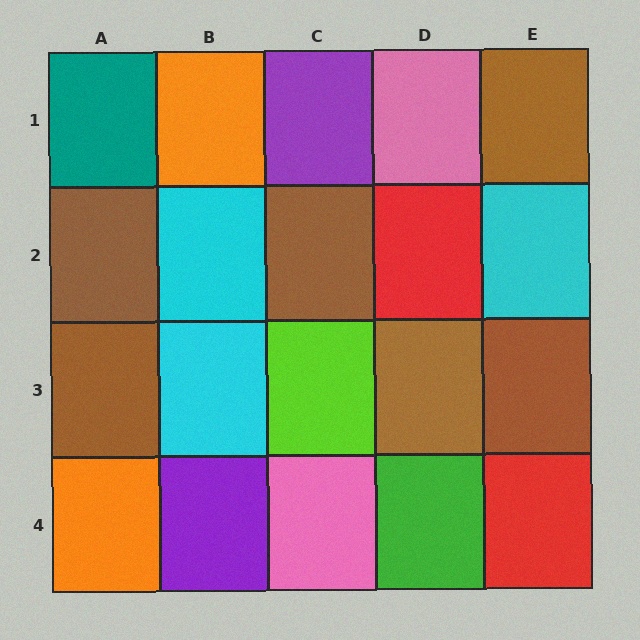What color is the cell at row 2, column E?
Cyan.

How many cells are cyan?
3 cells are cyan.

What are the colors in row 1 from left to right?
Teal, orange, purple, pink, brown.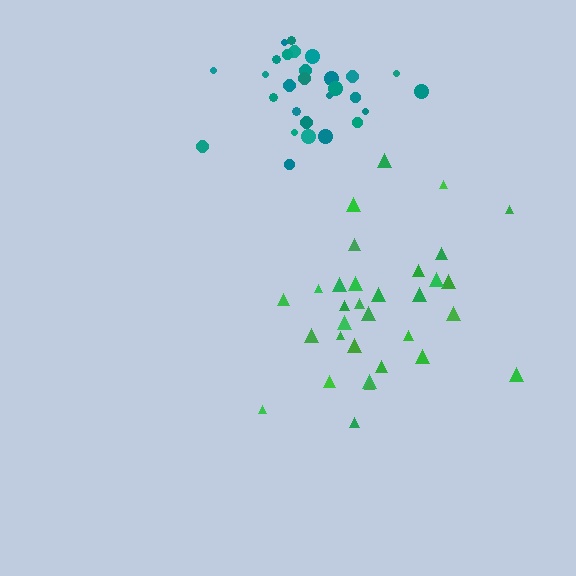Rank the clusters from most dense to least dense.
teal, green.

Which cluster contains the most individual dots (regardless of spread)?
Green (32).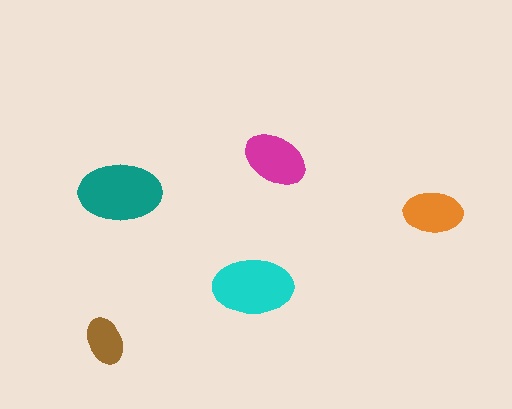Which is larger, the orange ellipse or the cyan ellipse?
The cyan one.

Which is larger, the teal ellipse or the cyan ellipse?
The teal one.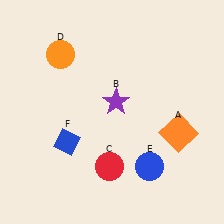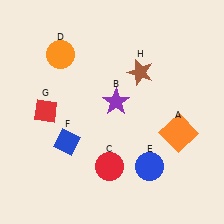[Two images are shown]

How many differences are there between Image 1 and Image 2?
There are 2 differences between the two images.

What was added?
A red diamond (G), a brown star (H) were added in Image 2.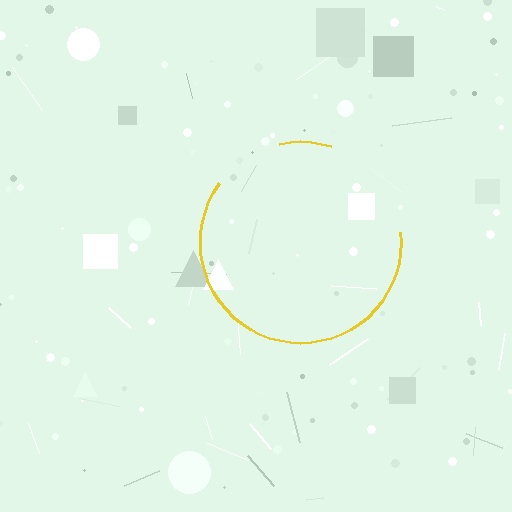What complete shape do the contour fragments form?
The contour fragments form a circle.